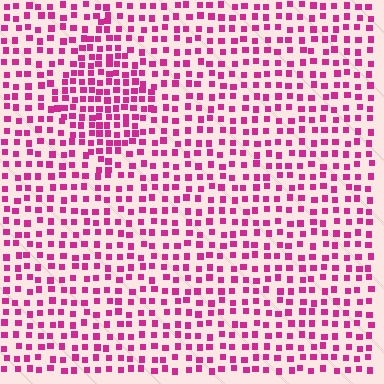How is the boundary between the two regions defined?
The boundary is defined by a change in element density (approximately 1.7x ratio). All elements are the same color, size, and shape.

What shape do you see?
I see a diamond.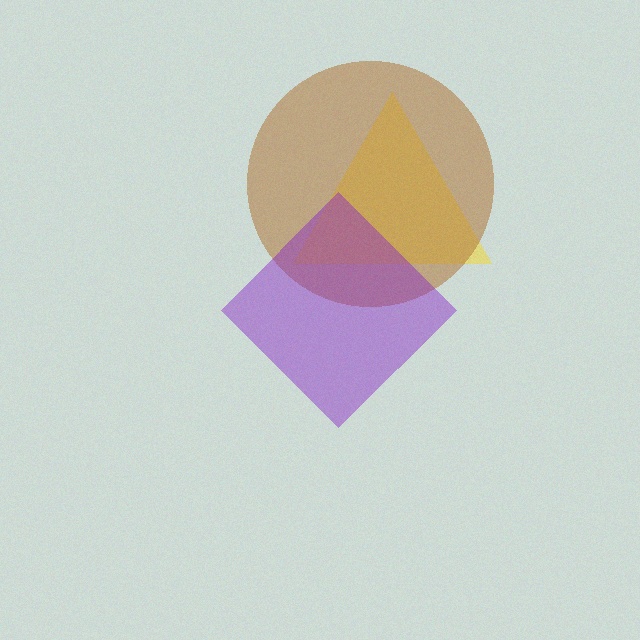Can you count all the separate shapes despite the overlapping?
Yes, there are 3 separate shapes.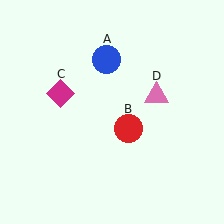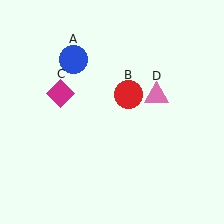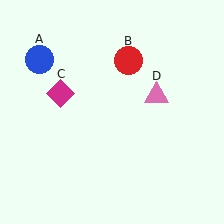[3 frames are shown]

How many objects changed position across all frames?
2 objects changed position: blue circle (object A), red circle (object B).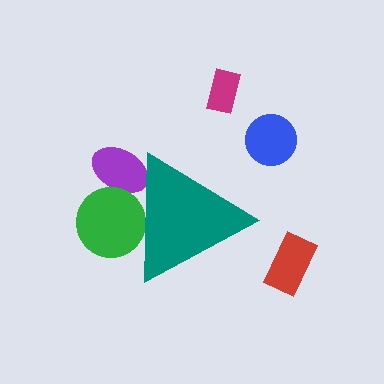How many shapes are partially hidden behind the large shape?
3 shapes are partially hidden.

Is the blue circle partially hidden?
No, the blue circle is fully visible.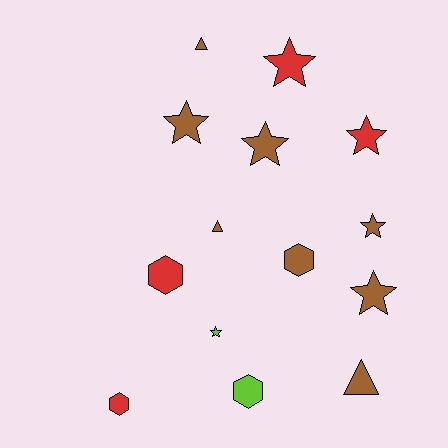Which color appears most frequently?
Brown, with 8 objects.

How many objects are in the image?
There are 14 objects.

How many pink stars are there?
There are no pink stars.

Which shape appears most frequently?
Star, with 7 objects.